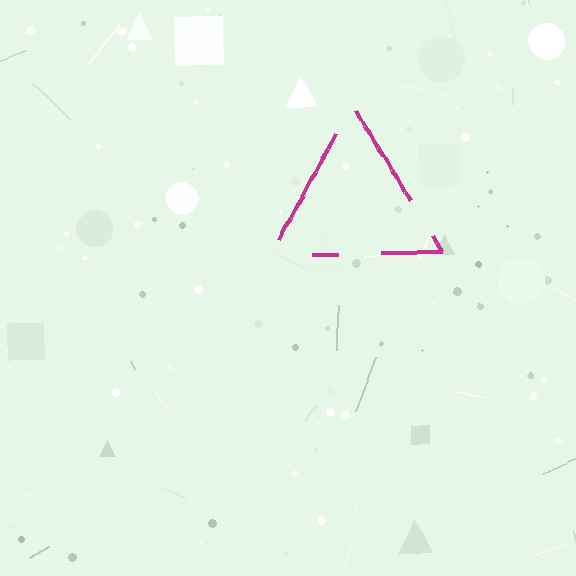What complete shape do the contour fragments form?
The contour fragments form a triangle.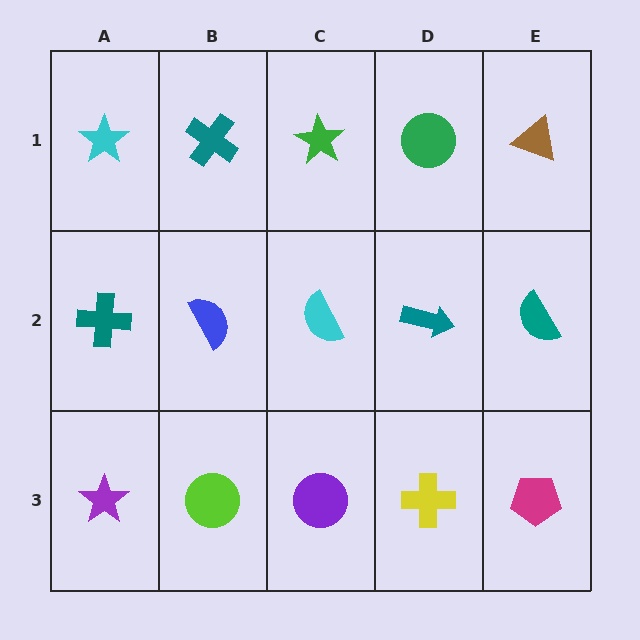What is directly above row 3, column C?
A cyan semicircle.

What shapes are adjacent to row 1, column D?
A teal arrow (row 2, column D), a green star (row 1, column C), a brown triangle (row 1, column E).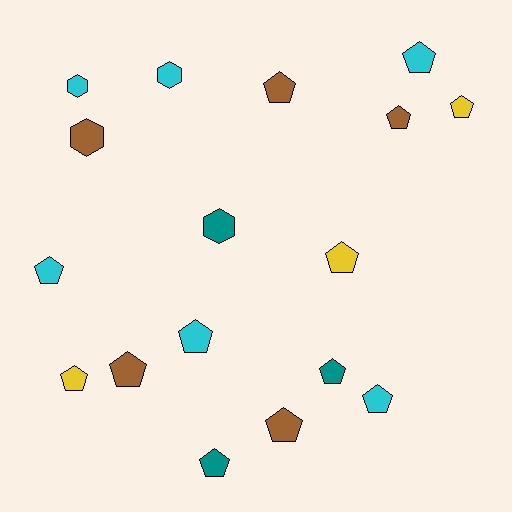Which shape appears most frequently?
Pentagon, with 13 objects.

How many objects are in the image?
There are 17 objects.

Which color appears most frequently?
Cyan, with 6 objects.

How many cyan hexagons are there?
There are 2 cyan hexagons.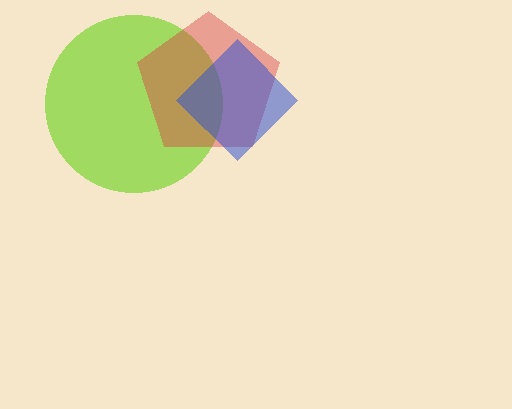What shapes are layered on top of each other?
The layered shapes are: a lime circle, a red pentagon, a blue diamond.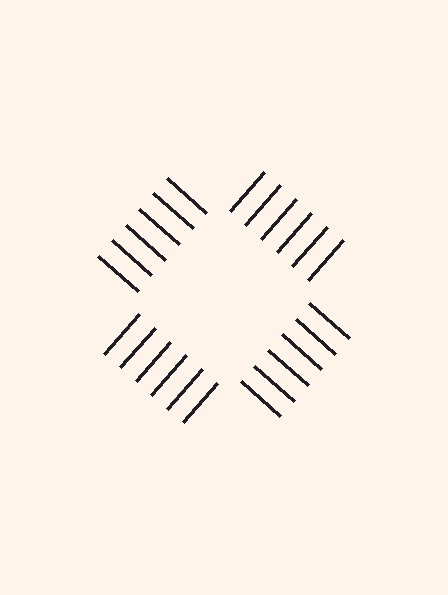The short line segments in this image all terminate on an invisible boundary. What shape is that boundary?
An illusory square — the line segments terminate on its edges but no continuous stroke is drawn.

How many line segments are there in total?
24 — 6 along each of the 4 edges.